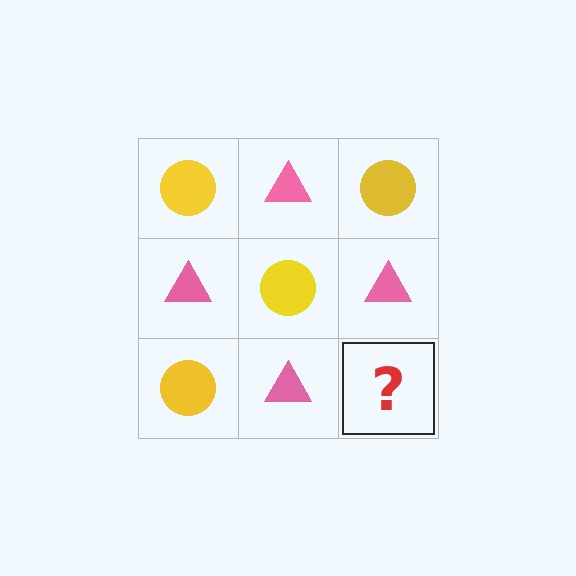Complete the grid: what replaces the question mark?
The question mark should be replaced with a yellow circle.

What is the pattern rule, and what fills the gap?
The rule is that it alternates yellow circle and pink triangle in a checkerboard pattern. The gap should be filled with a yellow circle.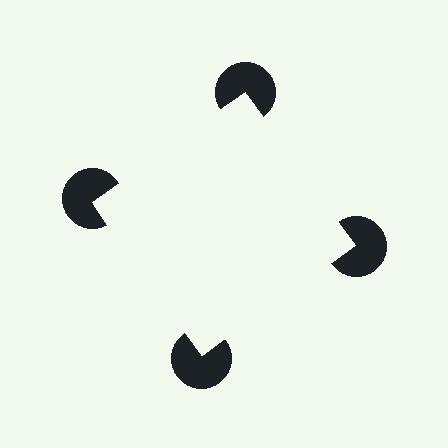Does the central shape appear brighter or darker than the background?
It typically appears slightly brighter than the background, even though no actual brightness change is drawn.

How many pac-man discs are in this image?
There are 4 — one at each vertex of the illusory square.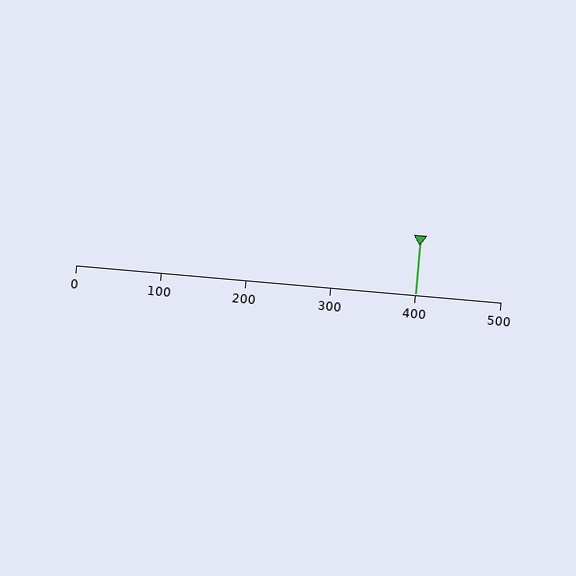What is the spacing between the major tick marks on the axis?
The major ticks are spaced 100 apart.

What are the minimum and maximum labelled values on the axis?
The axis runs from 0 to 500.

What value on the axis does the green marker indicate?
The marker indicates approximately 400.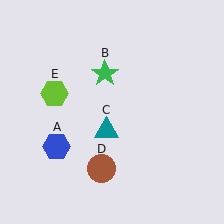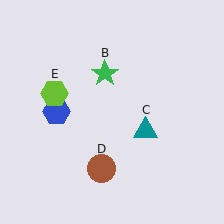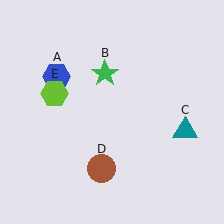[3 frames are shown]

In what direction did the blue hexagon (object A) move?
The blue hexagon (object A) moved up.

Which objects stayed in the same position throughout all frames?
Green star (object B) and brown circle (object D) and lime hexagon (object E) remained stationary.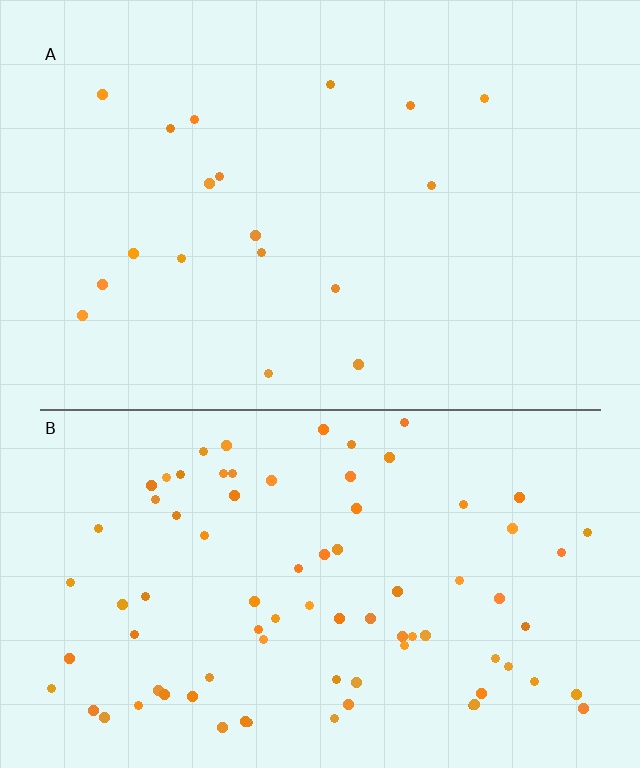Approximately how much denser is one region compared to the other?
Approximately 4.5× — region B over region A.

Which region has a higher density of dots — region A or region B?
B (the bottom).